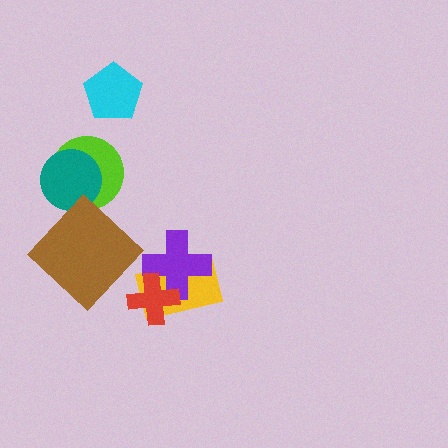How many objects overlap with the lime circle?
1 object overlaps with the lime circle.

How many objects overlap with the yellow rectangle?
2 objects overlap with the yellow rectangle.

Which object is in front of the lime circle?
The teal circle is in front of the lime circle.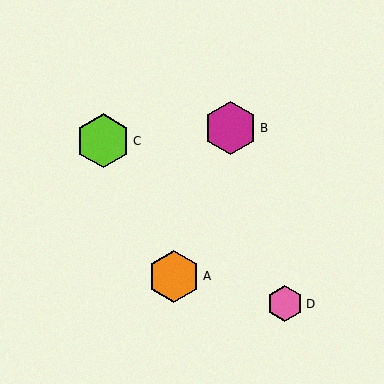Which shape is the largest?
The lime hexagon (labeled C) is the largest.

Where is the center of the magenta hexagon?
The center of the magenta hexagon is at (231, 128).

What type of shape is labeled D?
Shape D is a pink hexagon.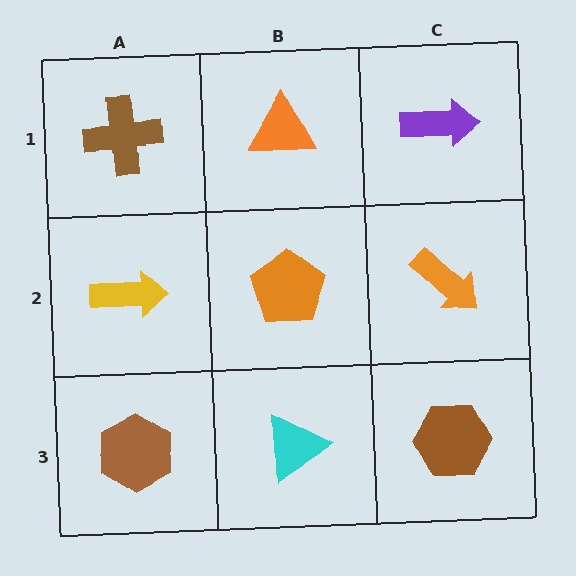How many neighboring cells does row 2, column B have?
4.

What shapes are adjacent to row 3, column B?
An orange pentagon (row 2, column B), a brown hexagon (row 3, column A), a brown hexagon (row 3, column C).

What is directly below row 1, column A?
A yellow arrow.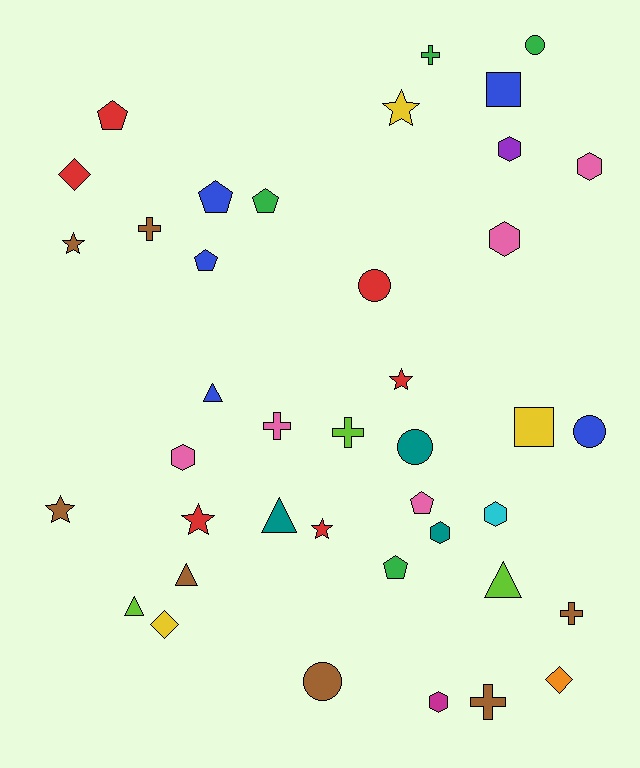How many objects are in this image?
There are 40 objects.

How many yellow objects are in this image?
There are 3 yellow objects.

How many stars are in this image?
There are 6 stars.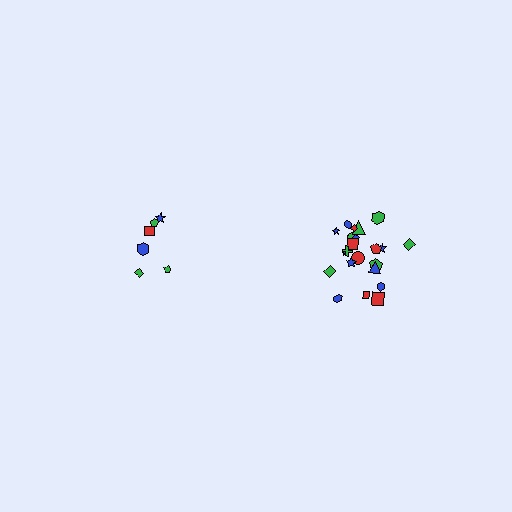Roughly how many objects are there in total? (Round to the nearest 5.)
Roughly 30 objects in total.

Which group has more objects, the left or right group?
The right group.